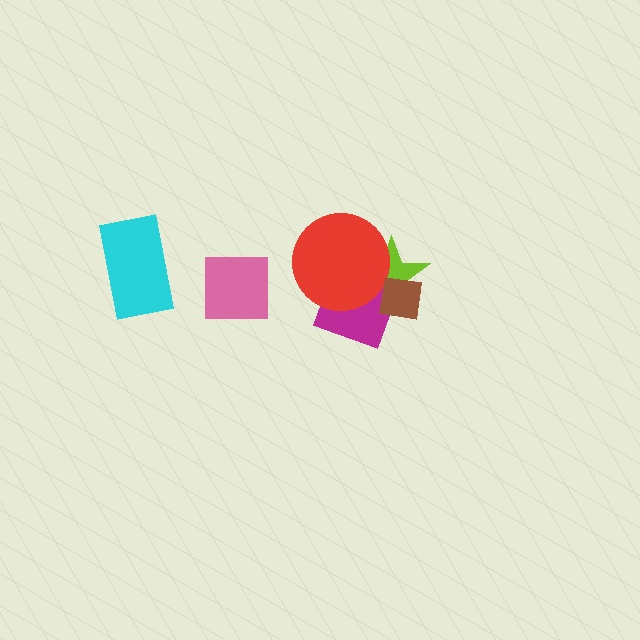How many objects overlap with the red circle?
2 objects overlap with the red circle.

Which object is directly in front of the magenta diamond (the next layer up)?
The red circle is directly in front of the magenta diamond.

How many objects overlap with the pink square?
0 objects overlap with the pink square.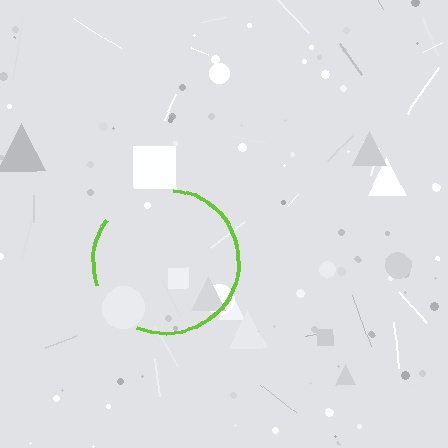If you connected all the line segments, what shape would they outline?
They would outline a circle.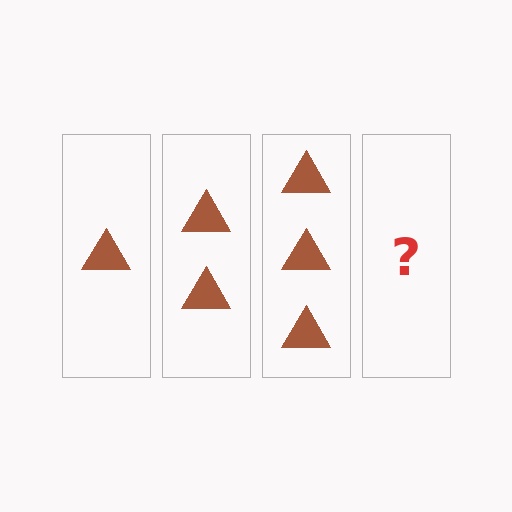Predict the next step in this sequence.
The next step is 4 triangles.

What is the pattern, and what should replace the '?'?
The pattern is that each step adds one more triangle. The '?' should be 4 triangles.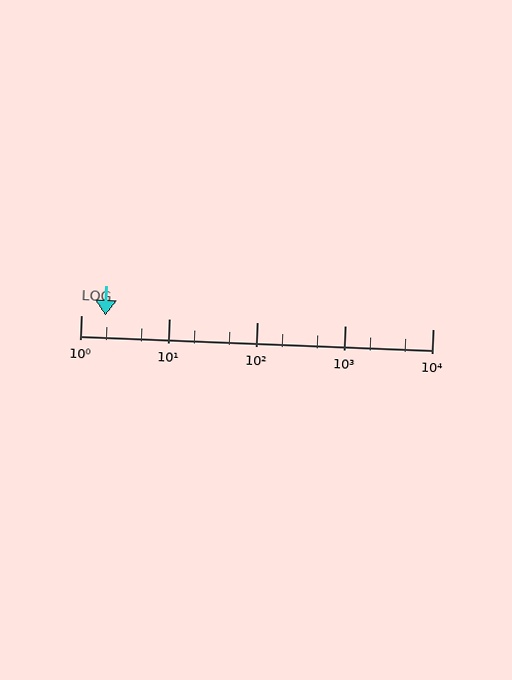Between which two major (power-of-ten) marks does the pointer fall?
The pointer is between 1 and 10.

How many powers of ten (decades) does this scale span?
The scale spans 4 decades, from 1 to 10000.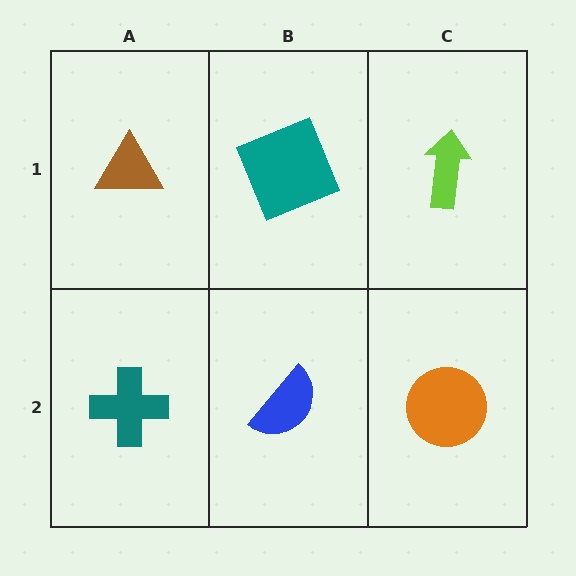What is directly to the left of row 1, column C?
A teal square.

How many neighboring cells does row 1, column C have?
2.